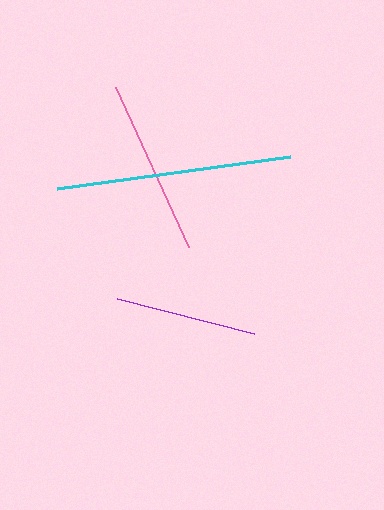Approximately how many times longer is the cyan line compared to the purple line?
The cyan line is approximately 1.7 times the length of the purple line.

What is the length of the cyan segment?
The cyan segment is approximately 235 pixels long.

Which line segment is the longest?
The cyan line is the longest at approximately 235 pixels.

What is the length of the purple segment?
The purple segment is approximately 141 pixels long.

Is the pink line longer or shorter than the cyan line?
The cyan line is longer than the pink line.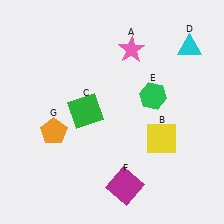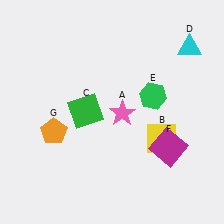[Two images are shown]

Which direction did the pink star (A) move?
The pink star (A) moved down.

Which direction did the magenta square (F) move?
The magenta square (F) moved right.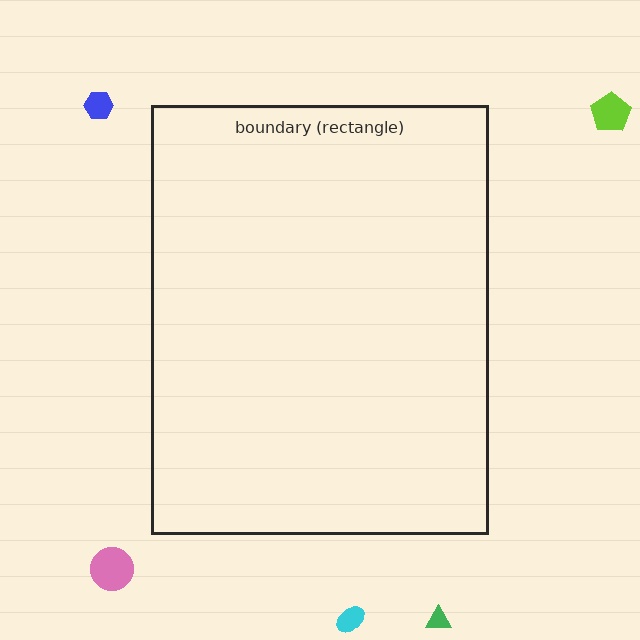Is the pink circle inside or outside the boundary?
Outside.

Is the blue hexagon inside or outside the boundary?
Outside.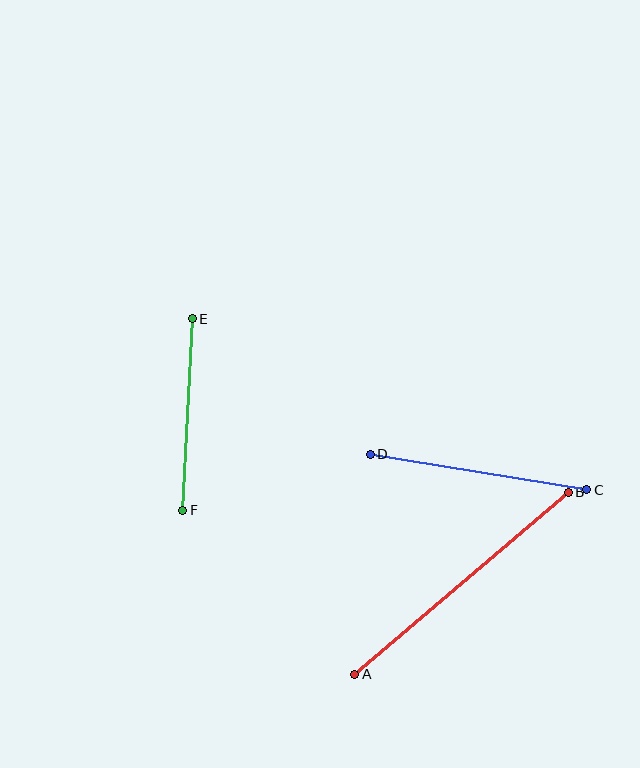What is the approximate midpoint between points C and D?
The midpoint is at approximately (478, 472) pixels.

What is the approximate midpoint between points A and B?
The midpoint is at approximately (462, 583) pixels.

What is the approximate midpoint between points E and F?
The midpoint is at approximately (187, 415) pixels.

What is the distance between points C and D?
The distance is approximately 219 pixels.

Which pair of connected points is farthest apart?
Points A and B are farthest apart.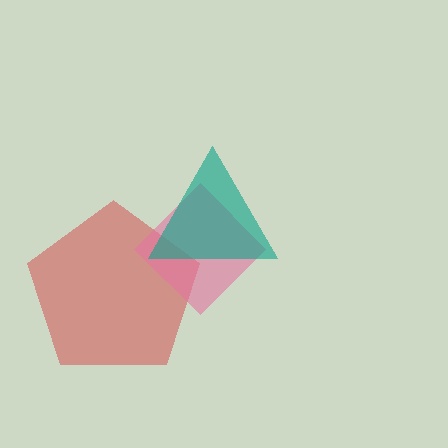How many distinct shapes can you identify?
There are 3 distinct shapes: a red pentagon, a pink diamond, a teal triangle.